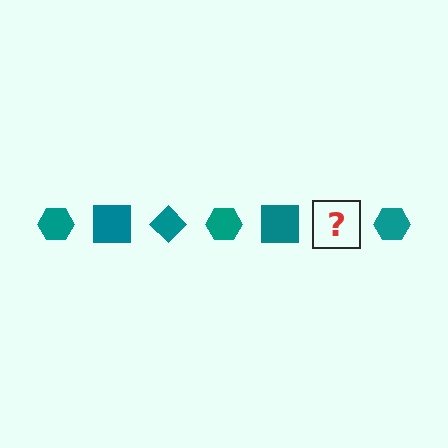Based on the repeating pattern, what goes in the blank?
The blank should be a teal diamond.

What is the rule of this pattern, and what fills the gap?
The rule is that the pattern cycles through hexagon, square, diamond shapes in teal. The gap should be filled with a teal diamond.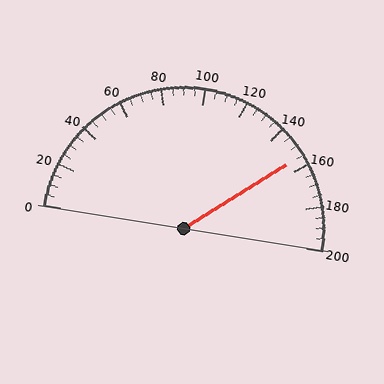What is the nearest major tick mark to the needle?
The nearest major tick mark is 160.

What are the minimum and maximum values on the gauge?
The gauge ranges from 0 to 200.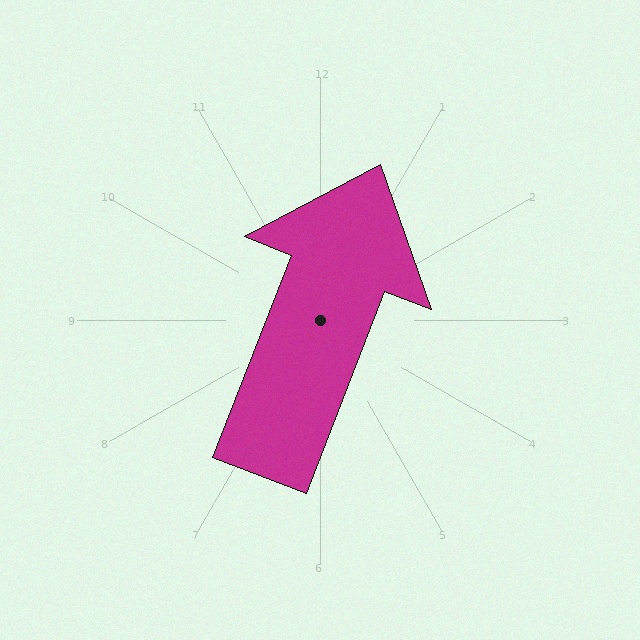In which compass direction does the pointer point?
North.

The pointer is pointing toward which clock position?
Roughly 1 o'clock.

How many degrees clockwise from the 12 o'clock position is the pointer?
Approximately 21 degrees.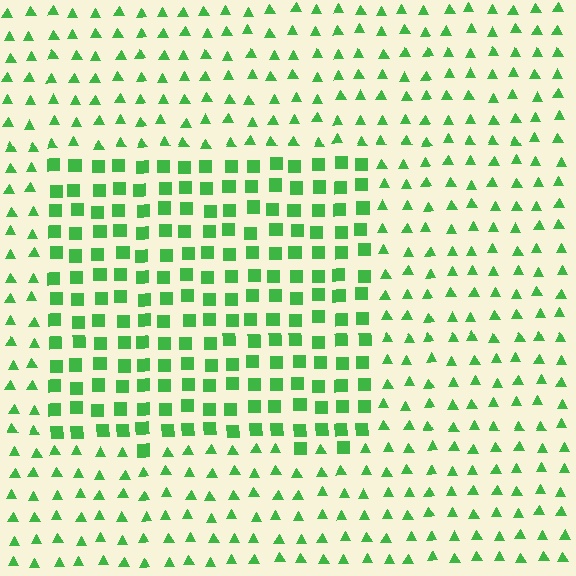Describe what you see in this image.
The image is filled with small green elements arranged in a uniform grid. A rectangle-shaped region contains squares, while the surrounding area contains triangles. The boundary is defined purely by the change in element shape.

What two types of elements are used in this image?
The image uses squares inside the rectangle region and triangles outside it.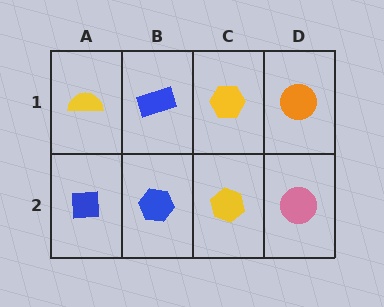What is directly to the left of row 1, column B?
A yellow semicircle.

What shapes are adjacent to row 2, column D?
An orange circle (row 1, column D), a yellow hexagon (row 2, column C).